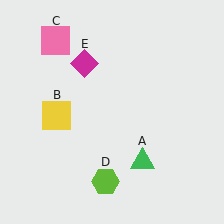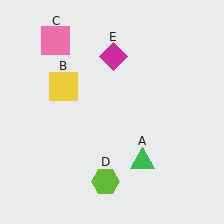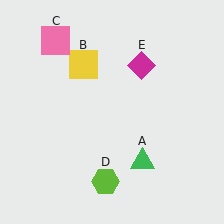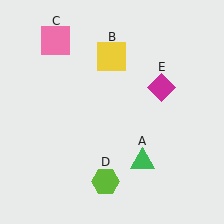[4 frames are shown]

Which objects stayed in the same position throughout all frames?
Green triangle (object A) and pink square (object C) and lime hexagon (object D) remained stationary.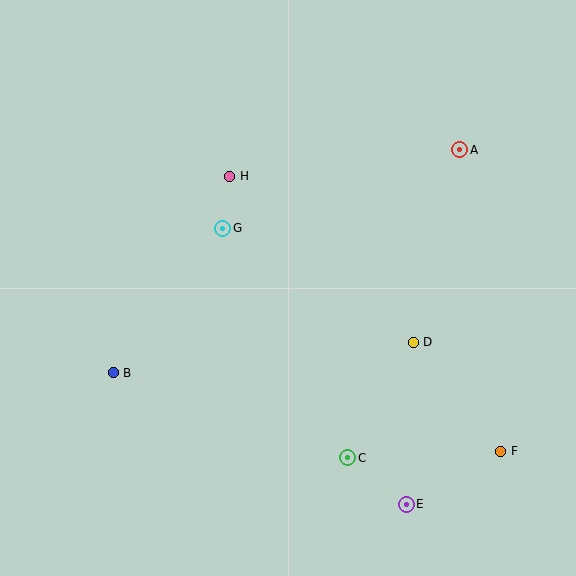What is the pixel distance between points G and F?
The distance between G and F is 356 pixels.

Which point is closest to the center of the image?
Point G at (223, 228) is closest to the center.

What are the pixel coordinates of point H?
Point H is at (230, 176).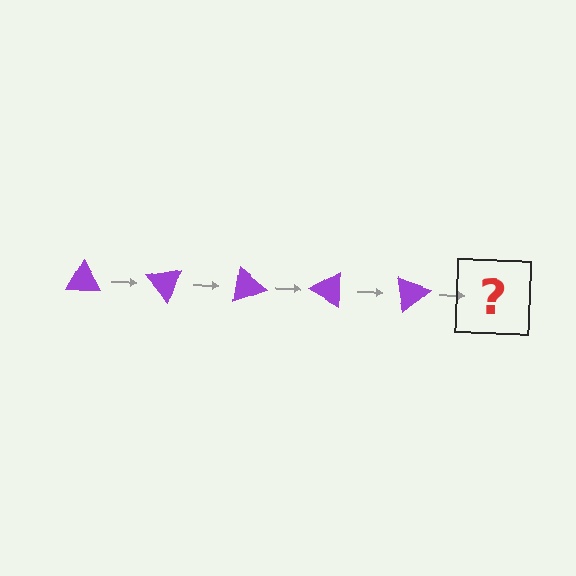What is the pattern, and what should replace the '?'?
The pattern is that the triangle rotates 50 degrees each step. The '?' should be a purple triangle rotated 250 degrees.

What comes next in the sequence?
The next element should be a purple triangle rotated 250 degrees.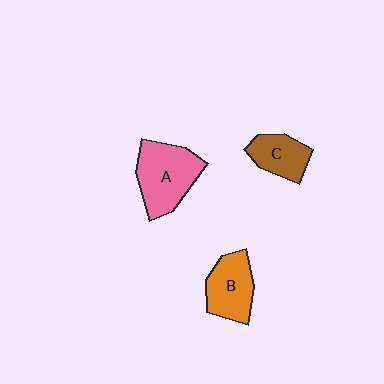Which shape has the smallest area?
Shape C (brown).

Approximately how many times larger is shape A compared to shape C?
Approximately 1.7 times.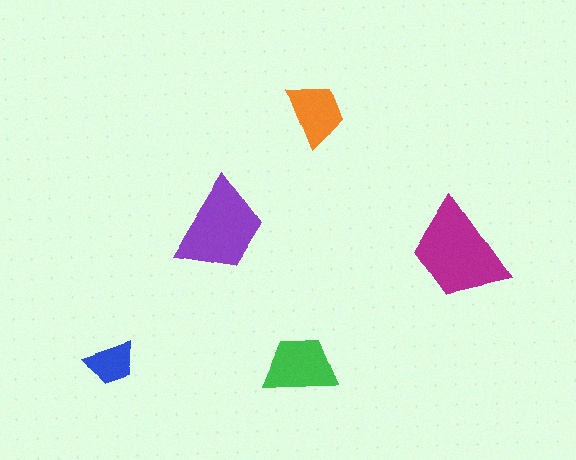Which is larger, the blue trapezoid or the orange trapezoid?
The orange one.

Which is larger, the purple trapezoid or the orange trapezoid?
The purple one.